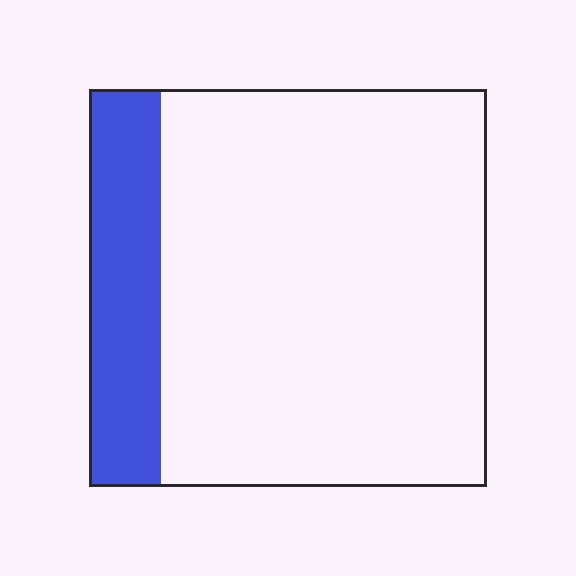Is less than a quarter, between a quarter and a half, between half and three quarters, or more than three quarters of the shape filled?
Less than a quarter.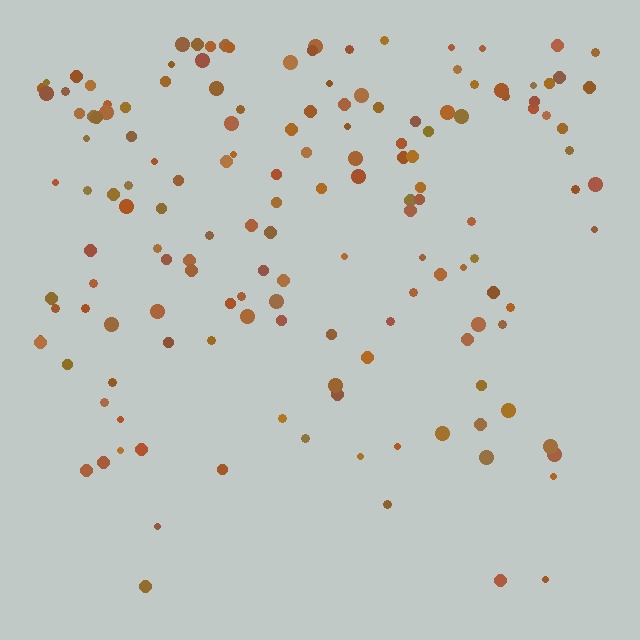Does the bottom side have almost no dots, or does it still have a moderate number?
Still a moderate number, just noticeably fewer than the top.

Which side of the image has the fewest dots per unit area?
The bottom.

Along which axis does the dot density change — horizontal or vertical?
Vertical.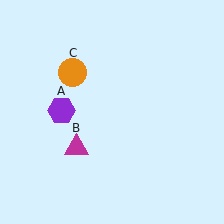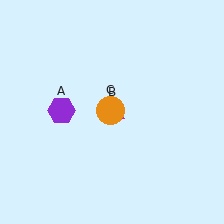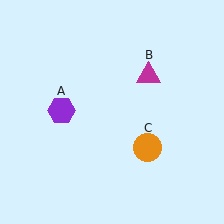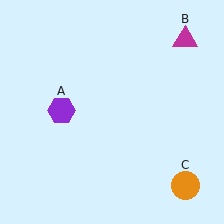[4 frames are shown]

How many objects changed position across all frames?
2 objects changed position: magenta triangle (object B), orange circle (object C).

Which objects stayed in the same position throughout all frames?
Purple hexagon (object A) remained stationary.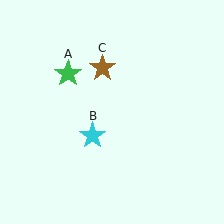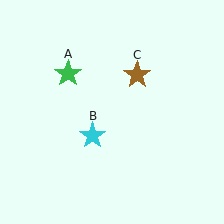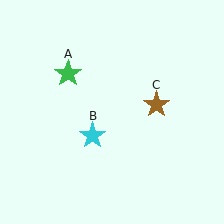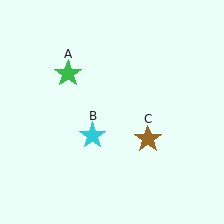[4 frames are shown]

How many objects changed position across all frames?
1 object changed position: brown star (object C).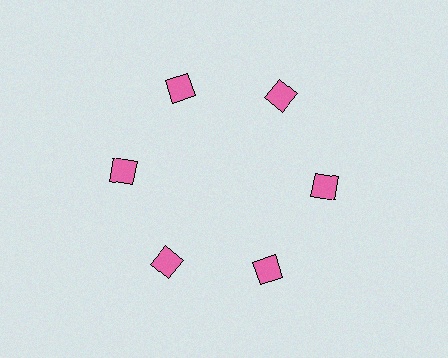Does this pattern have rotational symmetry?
Yes, this pattern has 6-fold rotational symmetry. It looks the same after rotating 60 degrees around the center.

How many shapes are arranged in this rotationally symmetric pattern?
There are 6 shapes, arranged in 6 groups of 1.